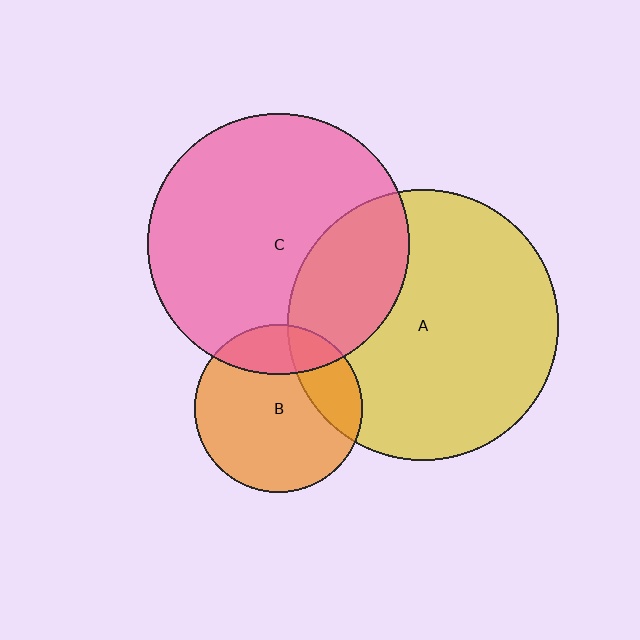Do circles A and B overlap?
Yes.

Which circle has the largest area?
Circle A (yellow).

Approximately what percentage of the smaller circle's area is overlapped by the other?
Approximately 20%.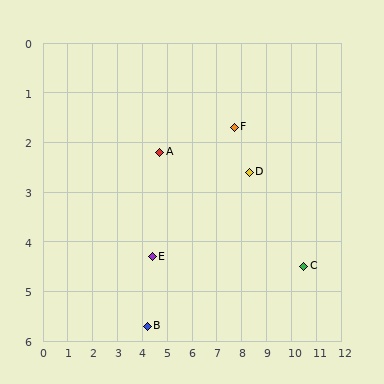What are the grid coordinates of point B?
Point B is at approximately (4.2, 5.7).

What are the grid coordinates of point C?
Point C is at approximately (10.5, 4.5).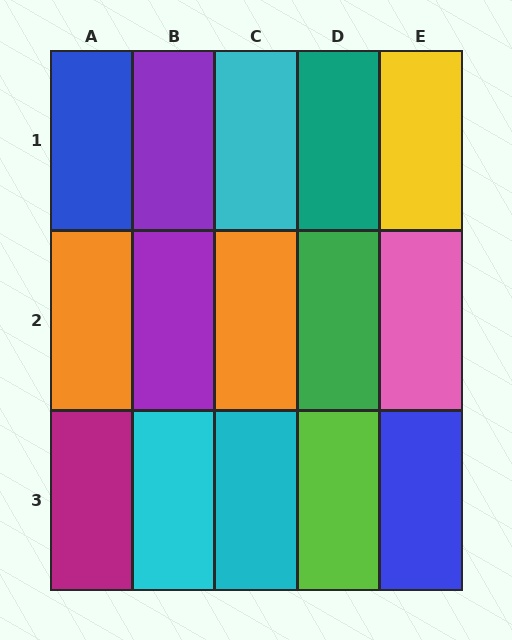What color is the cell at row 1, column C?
Cyan.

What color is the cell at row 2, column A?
Orange.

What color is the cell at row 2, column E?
Pink.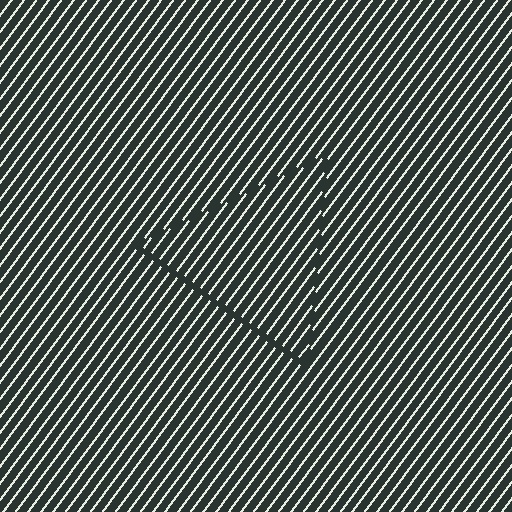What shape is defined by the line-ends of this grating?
An illusory triangle. The interior of the shape contains the same grating, shifted by half a period — the contour is defined by the phase discontinuity where line-ends from the inner and outer gratings abut.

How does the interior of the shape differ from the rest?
The interior of the shape contains the same grating, shifted by half a period — the contour is defined by the phase discontinuity where line-ends from the inner and outer gratings abut.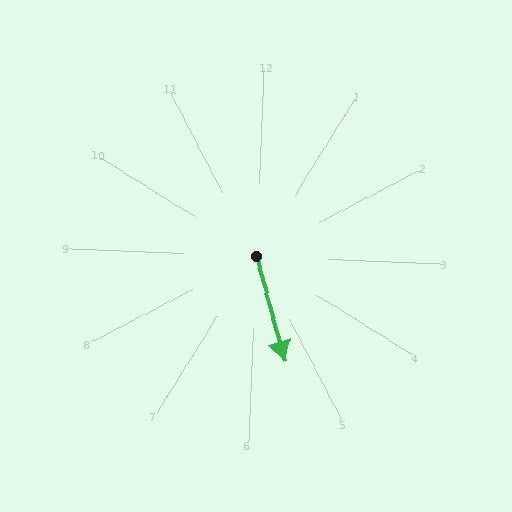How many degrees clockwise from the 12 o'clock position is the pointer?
Approximately 162 degrees.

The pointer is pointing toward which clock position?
Roughly 5 o'clock.